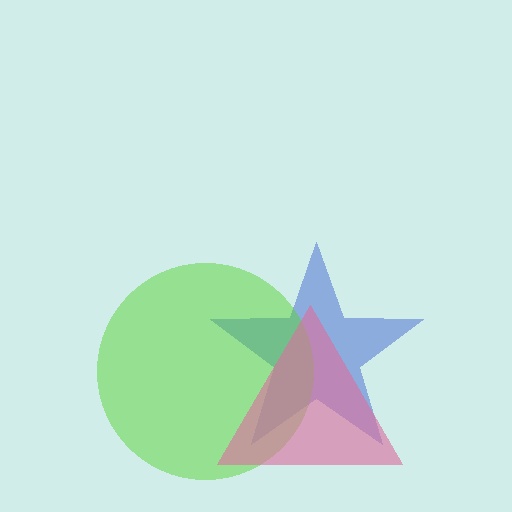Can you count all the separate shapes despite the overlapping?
Yes, there are 3 separate shapes.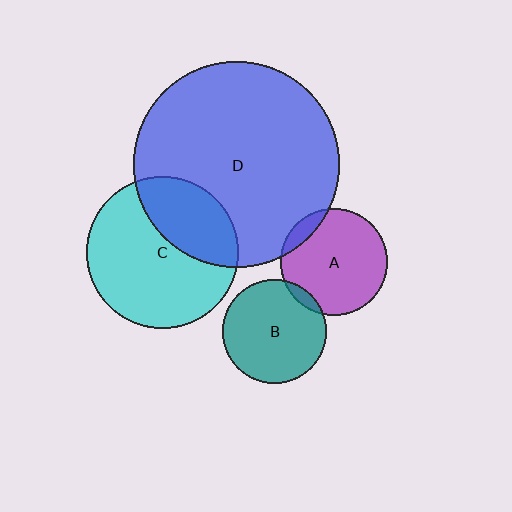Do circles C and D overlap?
Yes.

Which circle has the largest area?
Circle D (blue).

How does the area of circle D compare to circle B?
Approximately 3.9 times.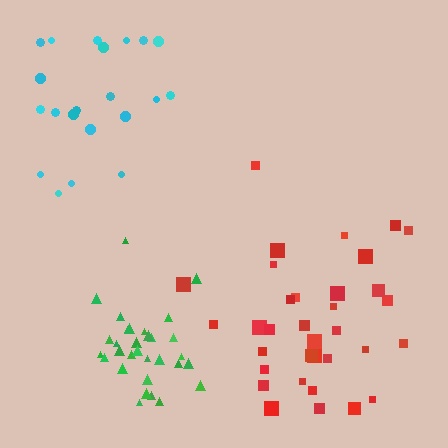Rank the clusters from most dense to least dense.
green, red, cyan.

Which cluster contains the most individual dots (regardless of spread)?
Red (35).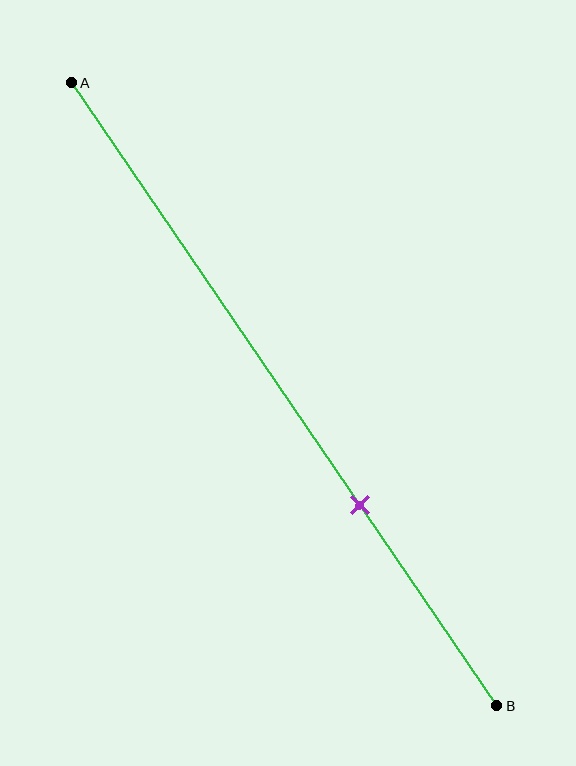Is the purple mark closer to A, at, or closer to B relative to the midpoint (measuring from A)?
The purple mark is closer to point B than the midpoint of segment AB.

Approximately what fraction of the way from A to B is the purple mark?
The purple mark is approximately 70% of the way from A to B.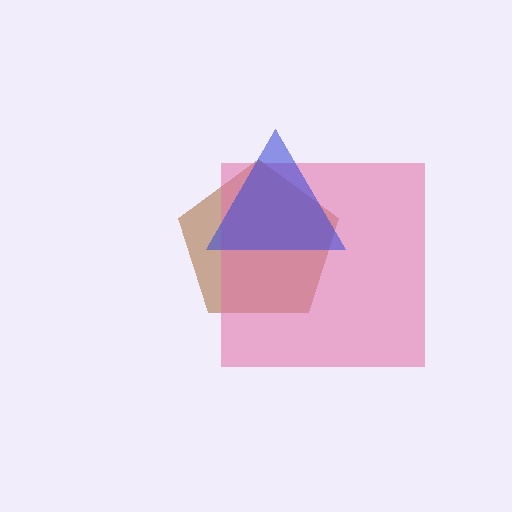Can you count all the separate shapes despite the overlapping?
Yes, there are 3 separate shapes.